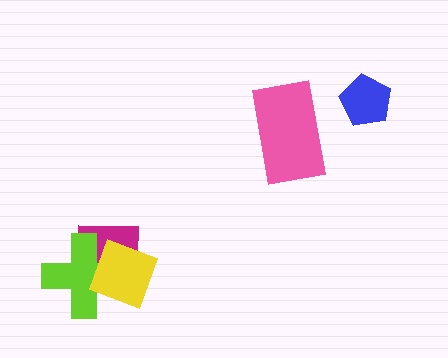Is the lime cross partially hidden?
Yes, it is partially covered by another shape.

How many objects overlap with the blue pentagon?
0 objects overlap with the blue pentagon.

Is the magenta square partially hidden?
Yes, it is partially covered by another shape.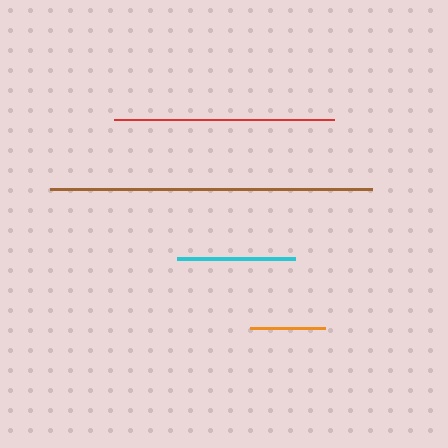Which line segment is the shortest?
The orange line is the shortest at approximately 75 pixels.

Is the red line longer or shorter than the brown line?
The brown line is longer than the red line.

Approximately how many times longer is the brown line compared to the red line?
The brown line is approximately 1.5 times the length of the red line.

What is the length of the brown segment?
The brown segment is approximately 323 pixels long.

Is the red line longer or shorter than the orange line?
The red line is longer than the orange line.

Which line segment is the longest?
The brown line is the longest at approximately 323 pixels.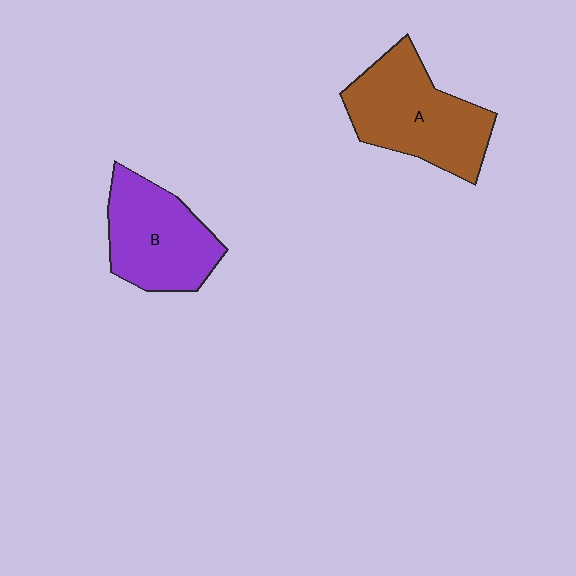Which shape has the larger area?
Shape A (brown).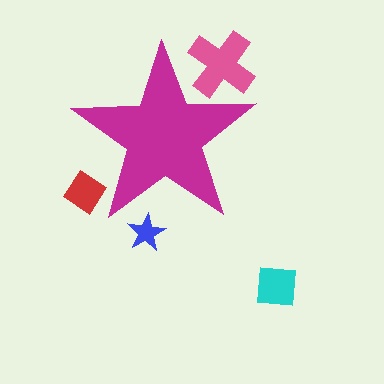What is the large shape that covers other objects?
A magenta star.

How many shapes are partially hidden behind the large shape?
3 shapes are partially hidden.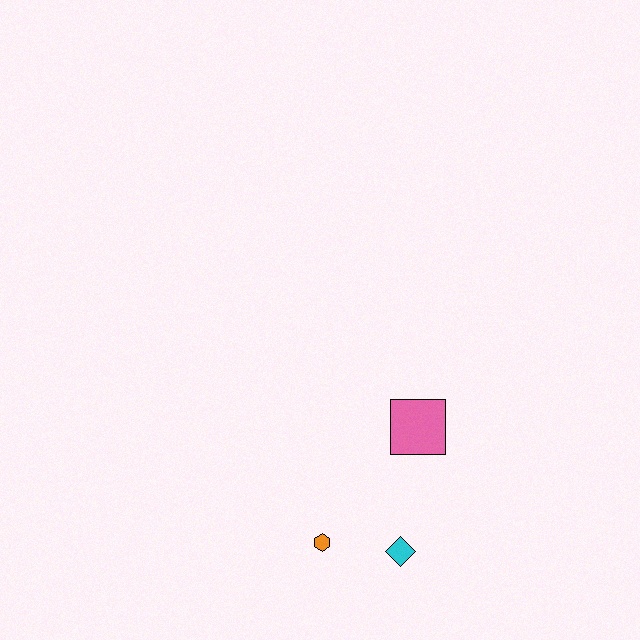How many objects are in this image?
There are 3 objects.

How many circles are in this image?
There are no circles.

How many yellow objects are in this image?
There are no yellow objects.